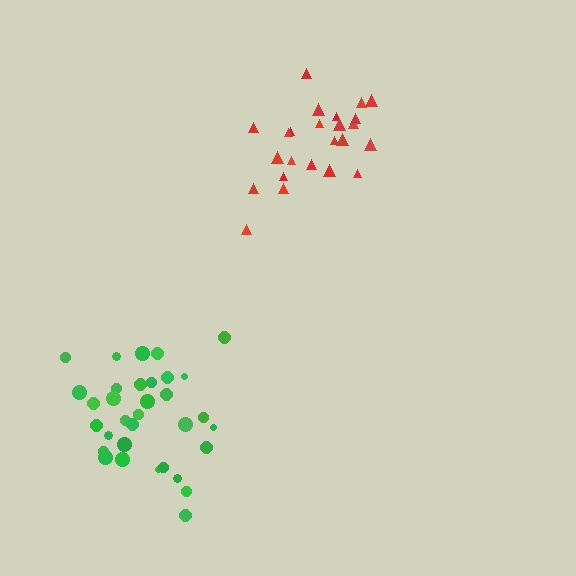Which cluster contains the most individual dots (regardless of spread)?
Green (33).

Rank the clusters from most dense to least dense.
green, red.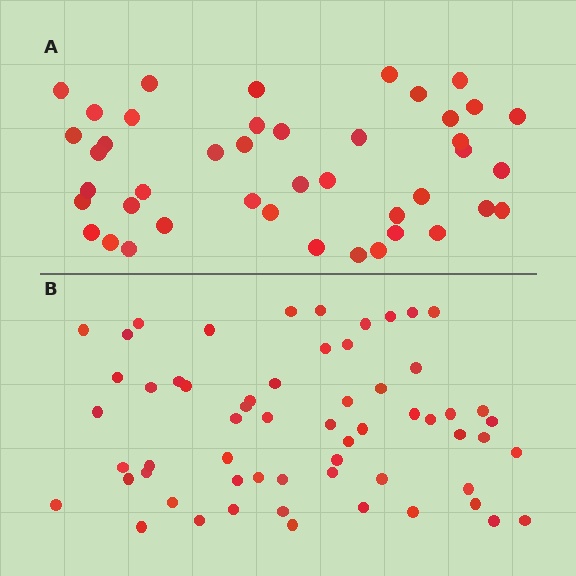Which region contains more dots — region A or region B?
Region B (the bottom region) has more dots.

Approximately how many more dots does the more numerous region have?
Region B has approximately 15 more dots than region A.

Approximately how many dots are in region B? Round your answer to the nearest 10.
About 60 dots.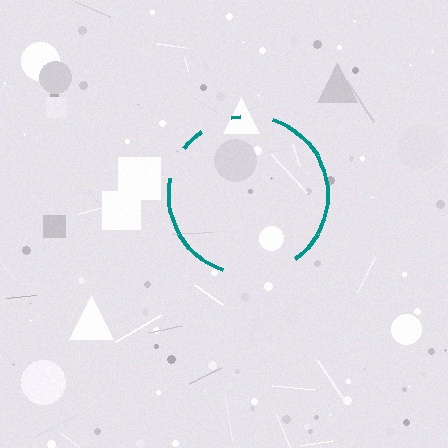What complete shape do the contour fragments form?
The contour fragments form a circle.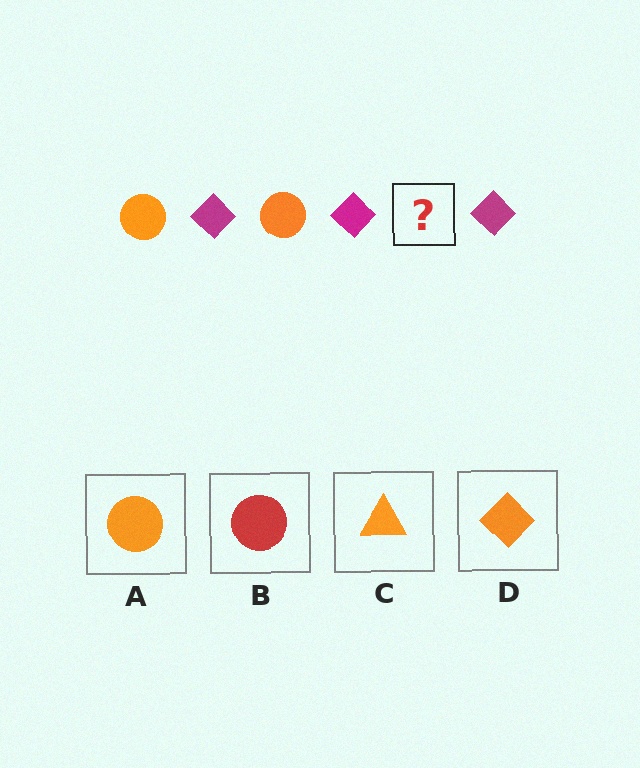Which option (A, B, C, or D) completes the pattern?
A.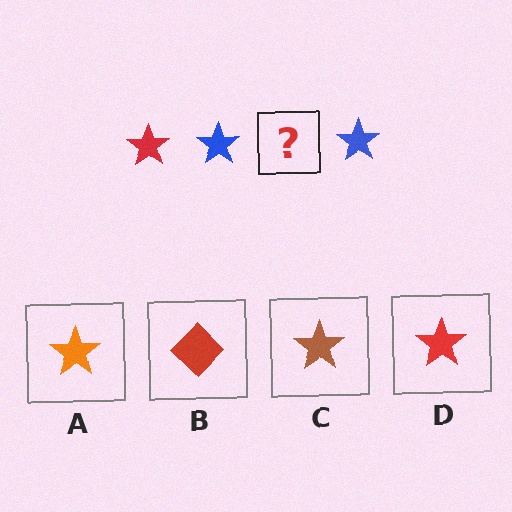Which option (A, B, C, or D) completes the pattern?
D.